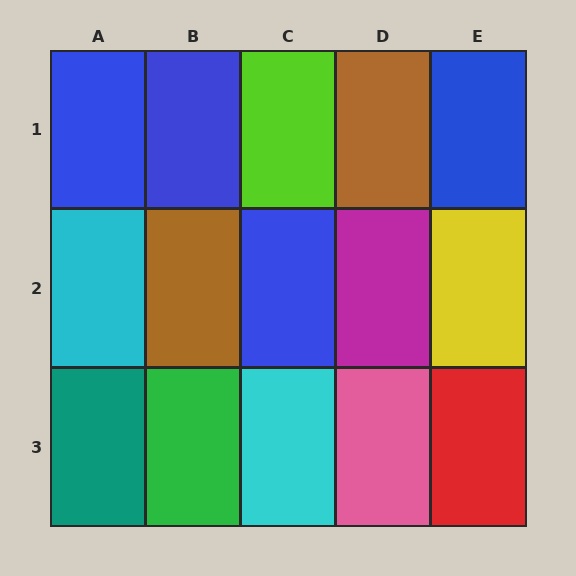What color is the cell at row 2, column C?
Blue.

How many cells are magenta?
1 cell is magenta.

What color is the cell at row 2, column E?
Yellow.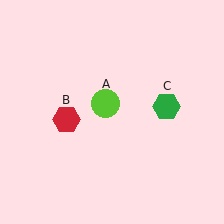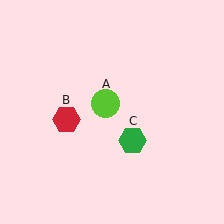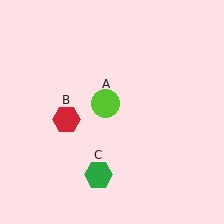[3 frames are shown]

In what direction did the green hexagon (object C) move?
The green hexagon (object C) moved down and to the left.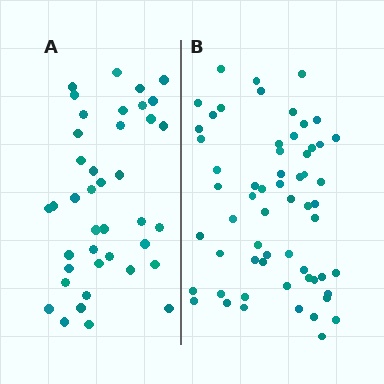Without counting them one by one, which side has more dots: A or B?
Region B (the right region) has more dots.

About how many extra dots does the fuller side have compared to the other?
Region B has approximately 20 more dots than region A.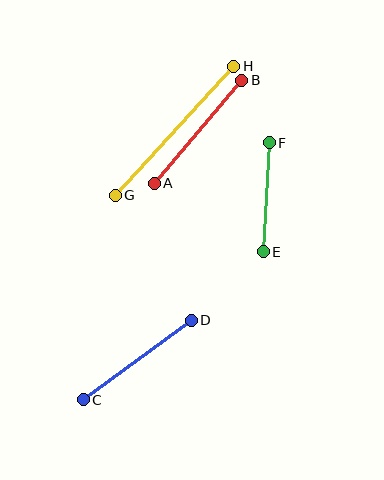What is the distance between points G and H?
The distance is approximately 175 pixels.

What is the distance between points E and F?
The distance is approximately 109 pixels.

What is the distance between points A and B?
The distance is approximately 135 pixels.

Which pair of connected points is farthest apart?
Points G and H are farthest apart.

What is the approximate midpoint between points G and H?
The midpoint is at approximately (174, 131) pixels.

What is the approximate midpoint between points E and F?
The midpoint is at approximately (266, 197) pixels.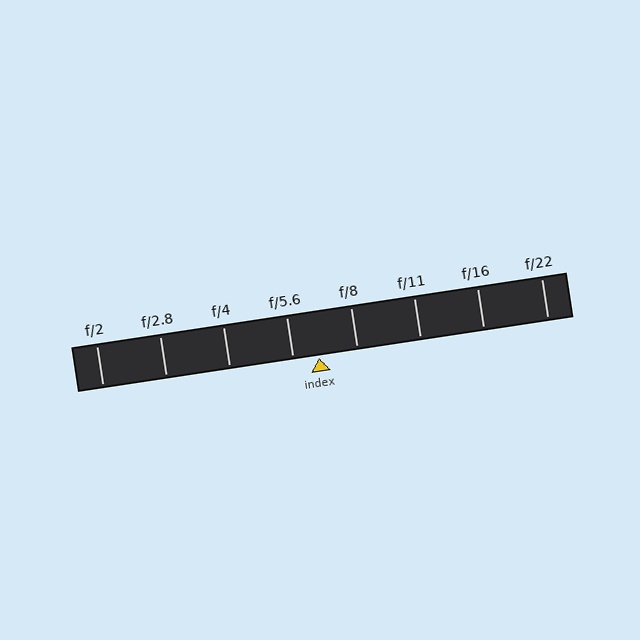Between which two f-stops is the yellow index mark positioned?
The index mark is between f/5.6 and f/8.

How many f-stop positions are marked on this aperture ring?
There are 8 f-stop positions marked.